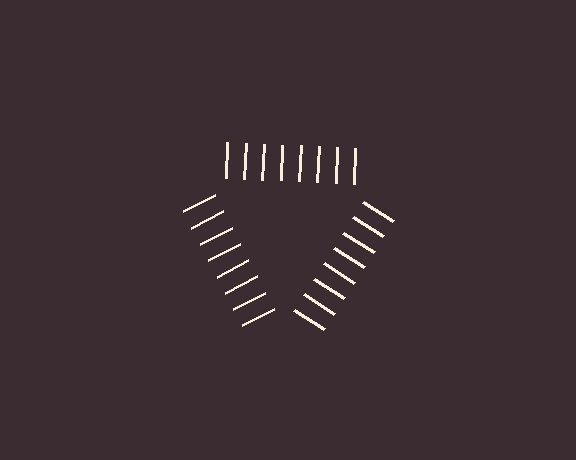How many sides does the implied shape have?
3 sides — the line-ends trace a triangle.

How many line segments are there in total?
24 — 8 along each of the 3 edges.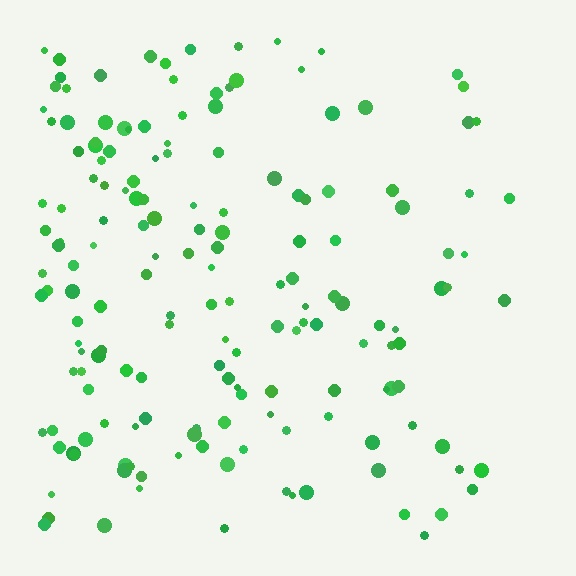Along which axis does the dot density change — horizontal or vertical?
Horizontal.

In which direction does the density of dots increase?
From right to left, with the left side densest.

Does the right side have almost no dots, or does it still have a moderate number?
Still a moderate number, just noticeably fewer than the left.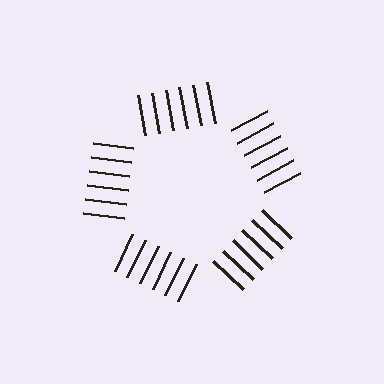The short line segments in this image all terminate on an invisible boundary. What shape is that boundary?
An illusory pentagon — the line segments terminate on its edges but no continuous stroke is drawn.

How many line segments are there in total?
30 — 6 along each of the 5 edges.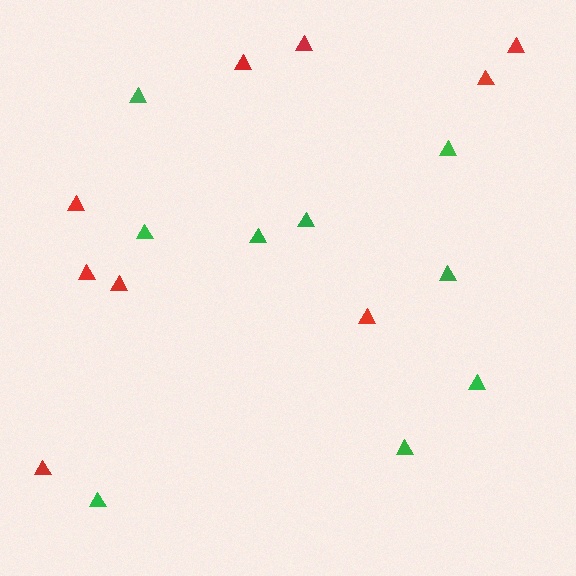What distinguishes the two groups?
There are 2 groups: one group of green triangles (9) and one group of red triangles (9).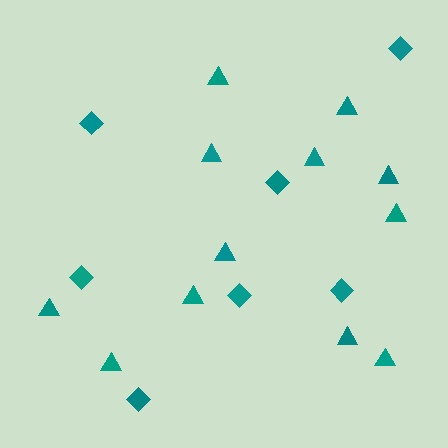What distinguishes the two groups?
There are 2 groups: one group of triangles (12) and one group of diamonds (7).